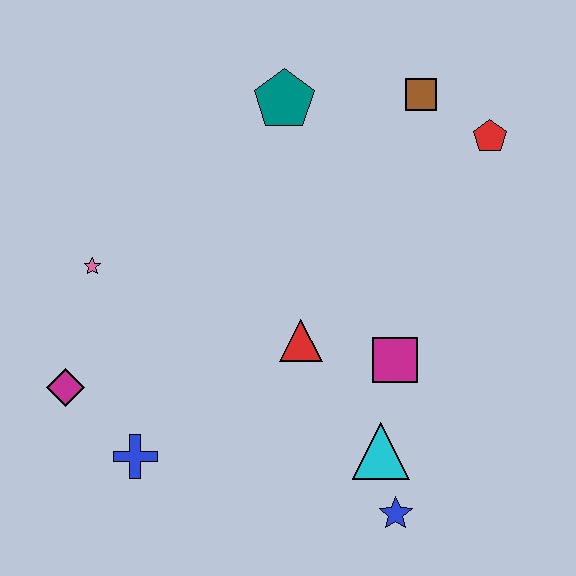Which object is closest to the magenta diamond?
The blue cross is closest to the magenta diamond.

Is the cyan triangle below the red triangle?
Yes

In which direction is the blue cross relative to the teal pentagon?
The blue cross is below the teal pentagon.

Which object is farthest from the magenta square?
The magenta diamond is farthest from the magenta square.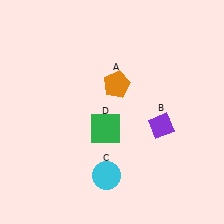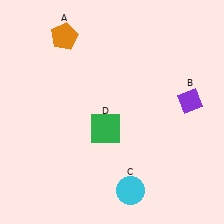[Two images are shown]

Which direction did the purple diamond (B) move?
The purple diamond (B) moved right.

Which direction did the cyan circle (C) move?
The cyan circle (C) moved right.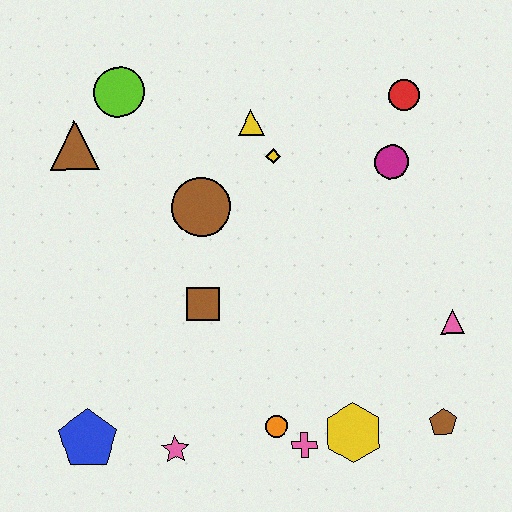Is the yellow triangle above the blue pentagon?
Yes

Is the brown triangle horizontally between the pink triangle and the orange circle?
No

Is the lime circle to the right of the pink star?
No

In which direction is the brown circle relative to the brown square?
The brown circle is above the brown square.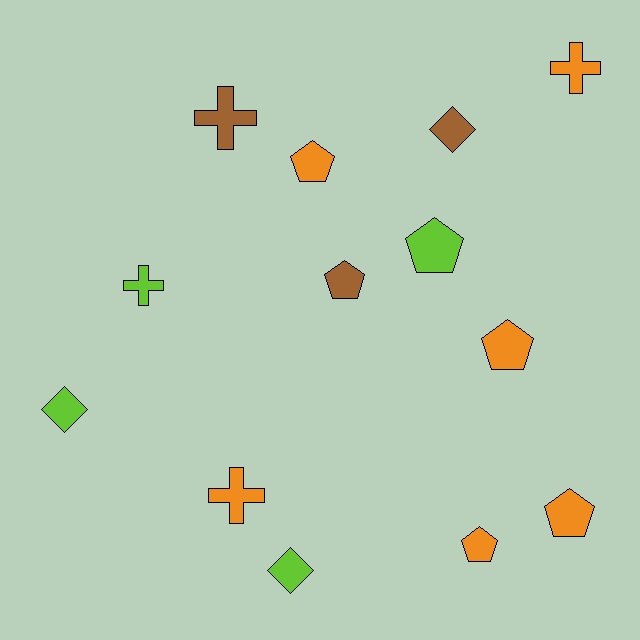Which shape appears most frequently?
Pentagon, with 6 objects.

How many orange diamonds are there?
There are no orange diamonds.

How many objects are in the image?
There are 13 objects.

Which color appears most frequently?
Orange, with 6 objects.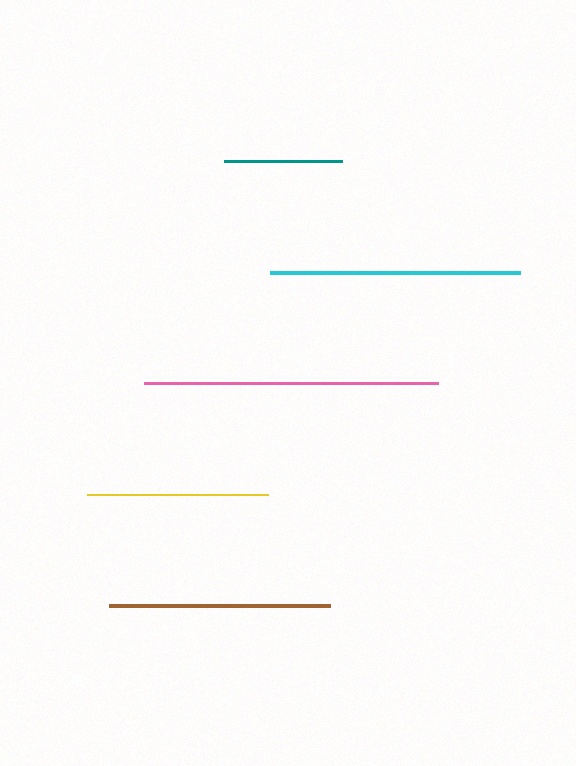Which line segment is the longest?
The pink line is the longest at approximately 294 pixels.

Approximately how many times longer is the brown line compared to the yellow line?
The brown line is approximately 1.2 times the length of the yellow line.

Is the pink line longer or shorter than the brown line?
The pink line is longer than the brown line.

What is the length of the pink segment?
The pink segment is approximately 294 pixels long.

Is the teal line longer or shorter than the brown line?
The brown line is longer than the teal line.